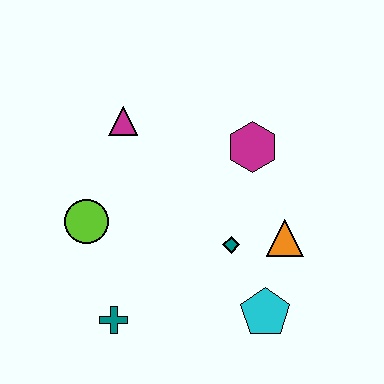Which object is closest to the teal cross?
The lime circle is closest to the teal cross.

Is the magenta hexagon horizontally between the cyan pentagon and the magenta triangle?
Yes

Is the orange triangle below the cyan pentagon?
No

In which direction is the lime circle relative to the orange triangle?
The lime circle is to the left of the orange triangle.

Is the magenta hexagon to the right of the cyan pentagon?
No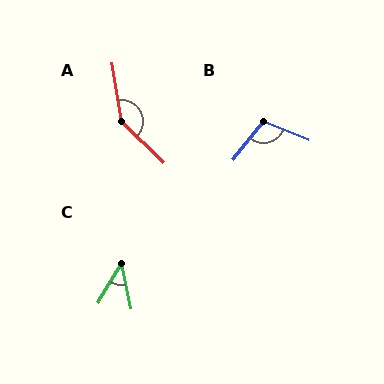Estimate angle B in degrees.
Approximately 106 degrees.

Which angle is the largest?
A, at approximately 143 degrees.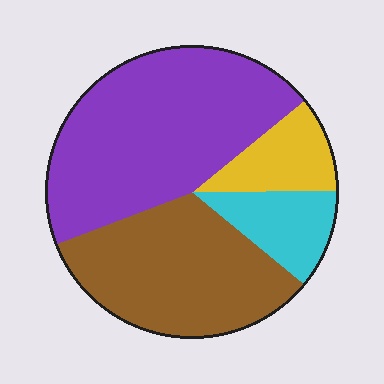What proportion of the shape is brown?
Brown takes up about one third (1/3) of the shape.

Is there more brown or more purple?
Purple.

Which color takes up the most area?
Purple, at roughly 45%.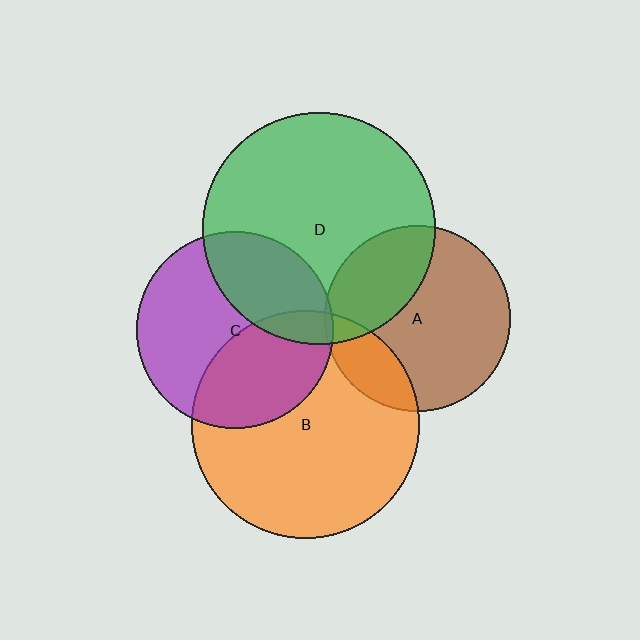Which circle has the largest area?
Circle D (green).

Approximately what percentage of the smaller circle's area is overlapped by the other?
Approximately 40%.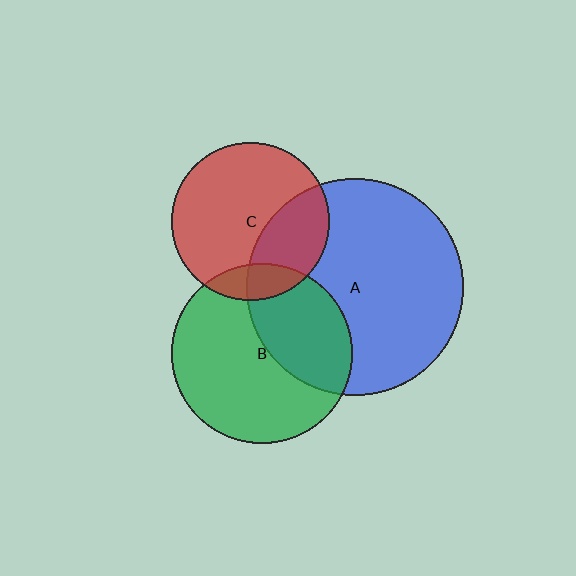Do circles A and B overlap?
Yes.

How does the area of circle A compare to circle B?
Approximately 1.4 times.